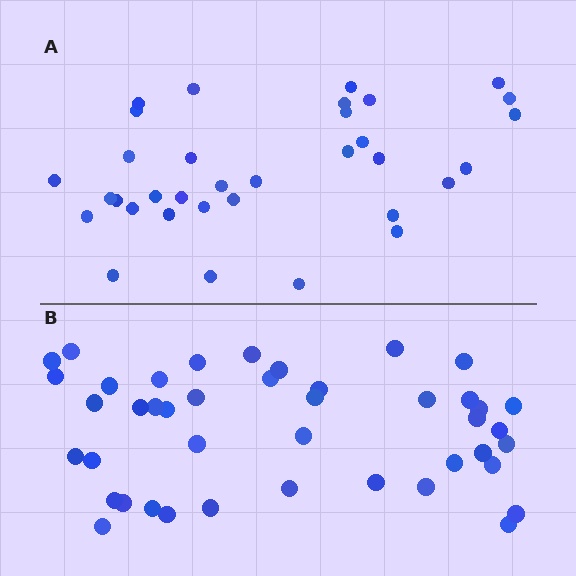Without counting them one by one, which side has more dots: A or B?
Region B (the bottom region) has more dots.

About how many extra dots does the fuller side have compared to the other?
Region B has roughly 8 or so more dots than region A.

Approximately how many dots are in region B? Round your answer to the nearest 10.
About 40 dots. (The exact count is 43, which rounds to 40.)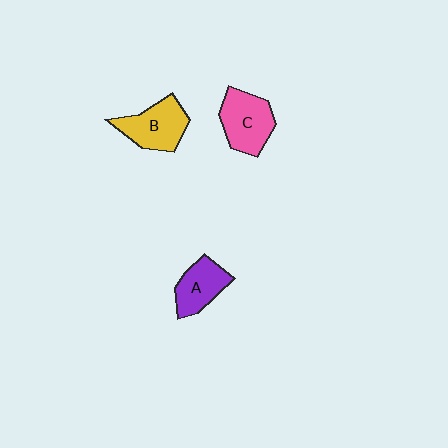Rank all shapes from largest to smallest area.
From largest to smallest: C (pink), B (yellow), A (purple).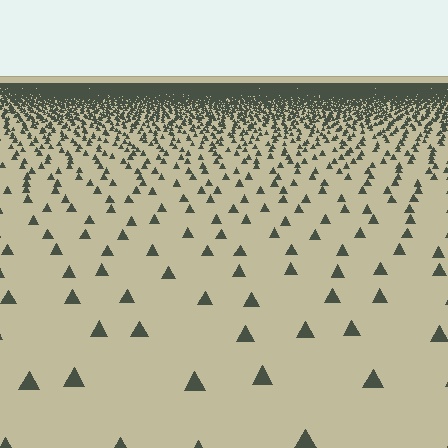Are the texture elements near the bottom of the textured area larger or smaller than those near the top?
Larger. Near the bottom, elements are closer to the viewer and appear at a bigger on-screen size.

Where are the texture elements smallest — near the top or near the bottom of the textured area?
Near the top.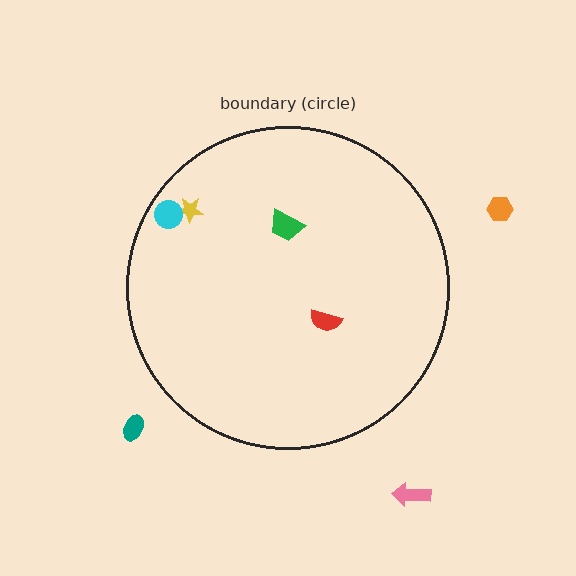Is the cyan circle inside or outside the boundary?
Inside.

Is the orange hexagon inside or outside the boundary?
Outside.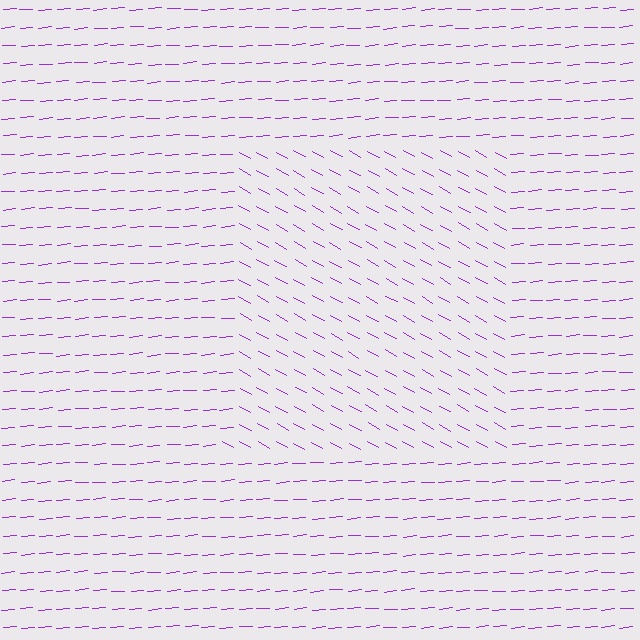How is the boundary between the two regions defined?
The boundary is defined purely by a change in line orientation (approximately 34 degrees difference). All lines are the same color and thickness.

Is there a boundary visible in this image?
Yes, there is a texture boundary formed by a change in line orientation.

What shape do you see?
I see a rectangle.